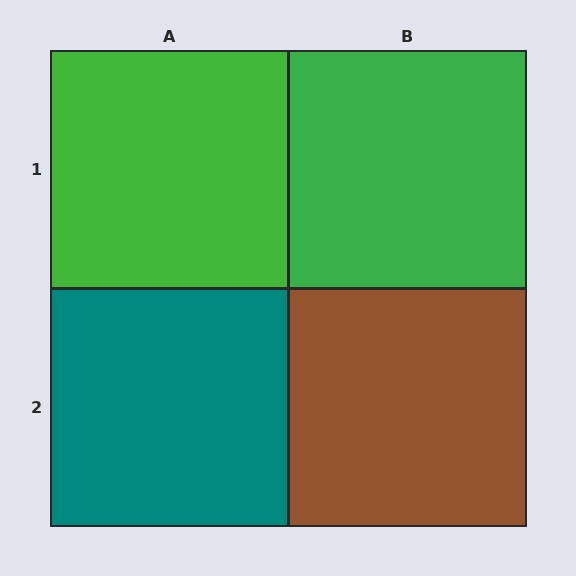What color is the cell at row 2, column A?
Teal.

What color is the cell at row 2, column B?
Brown.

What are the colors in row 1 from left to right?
Green, green.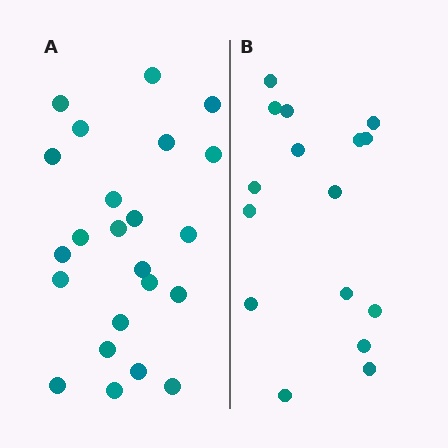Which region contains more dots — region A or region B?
Region A (the left region) has more dots.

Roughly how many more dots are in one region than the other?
Region A has roughly 8 or so more dots than region B.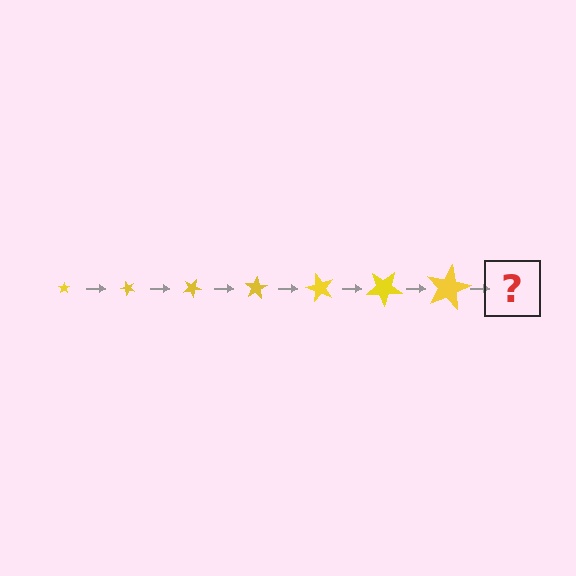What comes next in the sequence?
The next element should be a star, larger than the previous one and rotated 350 degrees from the start.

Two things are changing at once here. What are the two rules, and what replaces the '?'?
The two rules are that the star grows larger each step and it rotates 50 degrees each step. The '?' should be a star, larger than the previous one and rotated 350 degrees from the start.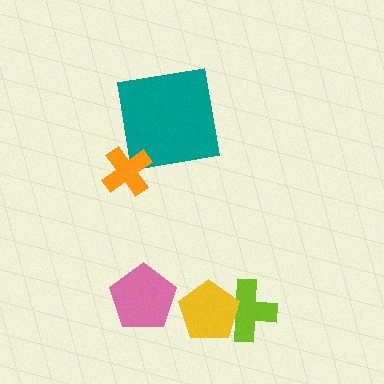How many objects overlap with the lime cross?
1 object overlaps with the lime cross.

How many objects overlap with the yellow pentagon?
1 object overlaps with the yellow pentagon.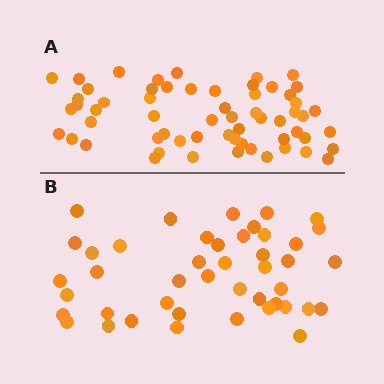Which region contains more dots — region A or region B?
Region A (the top region) has more dots.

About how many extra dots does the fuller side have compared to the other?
Region A has approximately 15 more dots than region B.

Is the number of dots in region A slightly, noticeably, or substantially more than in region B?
Region A has noticeably more, but not dramatically so. The ratio is roughly 1.4 to 1.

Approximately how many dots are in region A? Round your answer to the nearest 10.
About 60 dots.